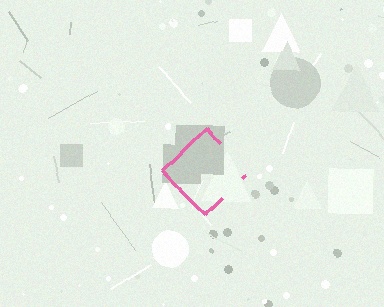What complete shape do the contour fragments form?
The contour fragments form a diamond.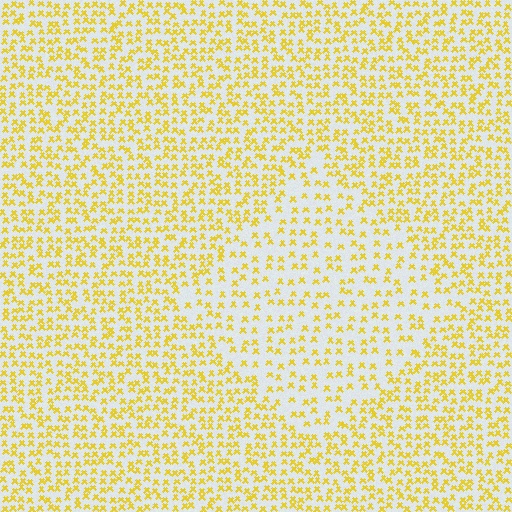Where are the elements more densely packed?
The elements are more densely packed outside the diamond boundary.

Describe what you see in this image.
The image contains small yellow elements arranged at two different densities. A diamond-shaped region is visible where the elements are less densely packed than the surrounding area.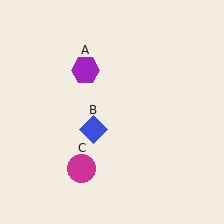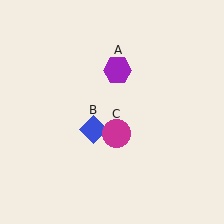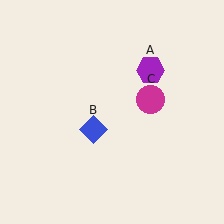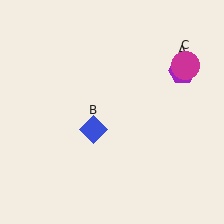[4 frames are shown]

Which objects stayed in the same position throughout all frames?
Blue diamond (object B) remained stationary.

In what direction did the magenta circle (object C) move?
The magenta circle (object C) moved up and to the right.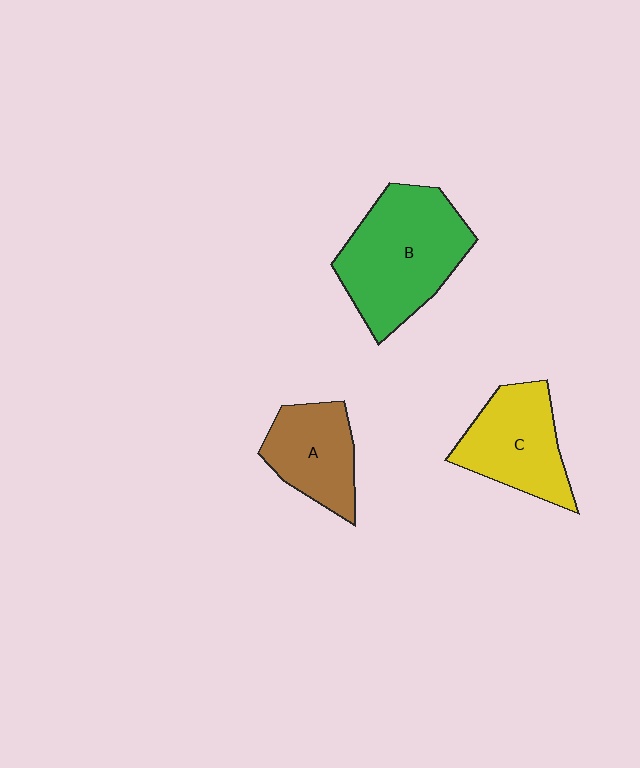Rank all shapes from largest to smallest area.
From largest to smallest: B (green), C (yellow), A (brown).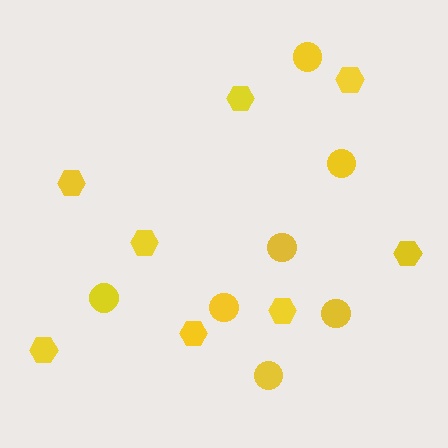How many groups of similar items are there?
There are 2 groups: one group of circles (7) and one group of hexagons (8).